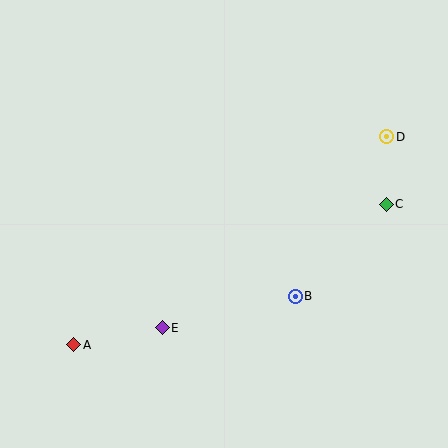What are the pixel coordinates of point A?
Point A is at (74, 345).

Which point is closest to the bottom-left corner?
Point A is closest to the bottom-left corner.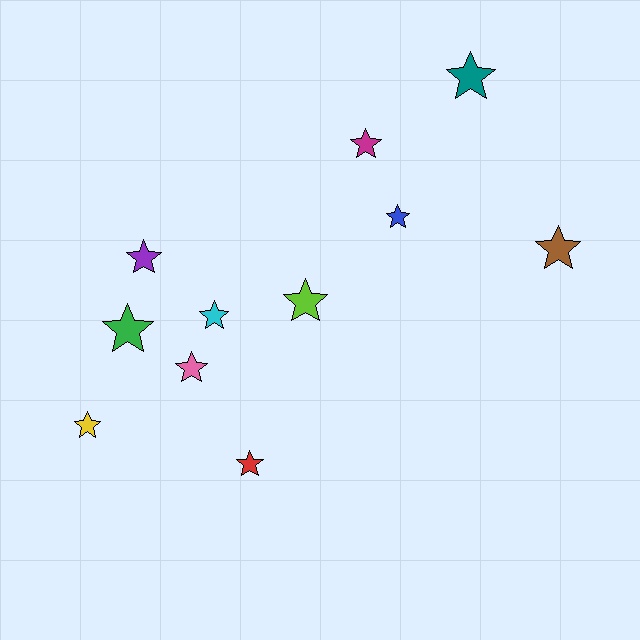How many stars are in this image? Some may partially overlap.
There are 11 stars.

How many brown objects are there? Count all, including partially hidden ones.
There is 1 brown object.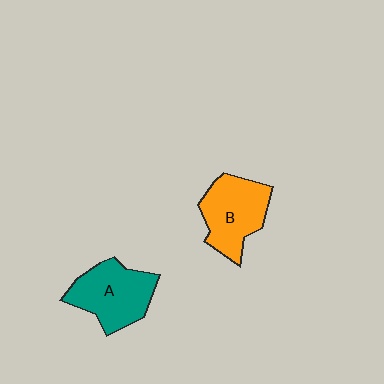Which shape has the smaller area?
Shape B (orange).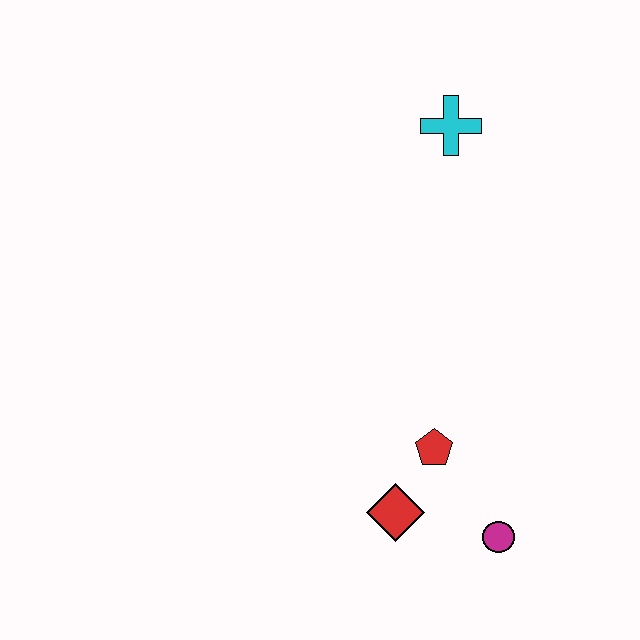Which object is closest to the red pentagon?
The red diamond is closest to the red pentagon.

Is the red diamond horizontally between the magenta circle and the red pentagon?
No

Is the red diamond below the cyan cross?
Yes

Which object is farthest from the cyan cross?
The magenta circle is farthest from the cyan cross.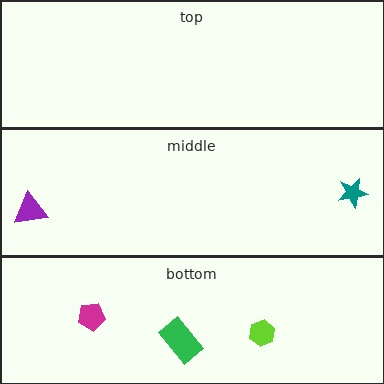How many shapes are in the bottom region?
3.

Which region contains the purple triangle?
The middle region.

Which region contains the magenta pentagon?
The bottom region.